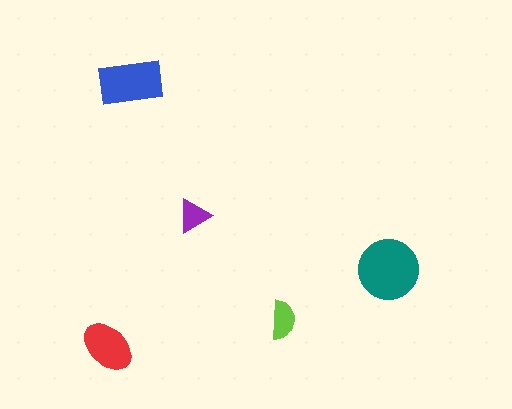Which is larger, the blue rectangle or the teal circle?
The teal circle.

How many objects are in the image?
There are 5 objects in the image.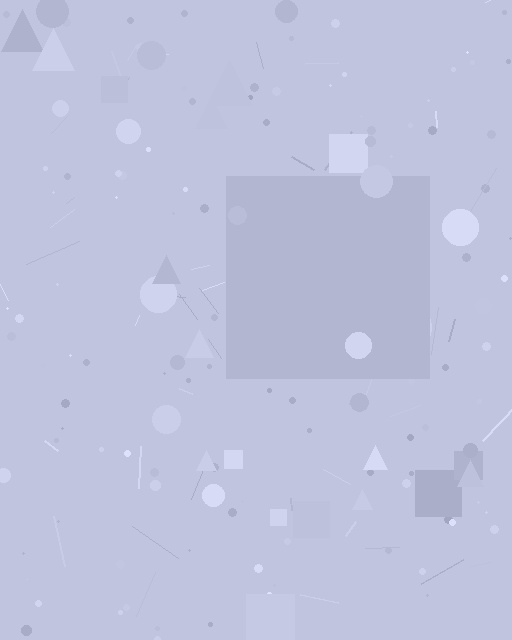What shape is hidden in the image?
A square is hidden in the image.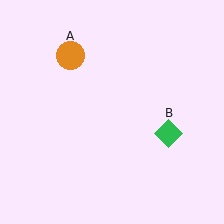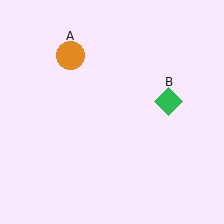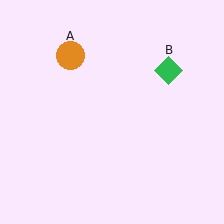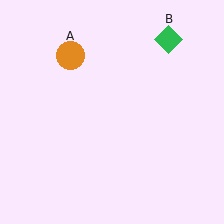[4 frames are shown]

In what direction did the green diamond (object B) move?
The green diamond (object B) moved up.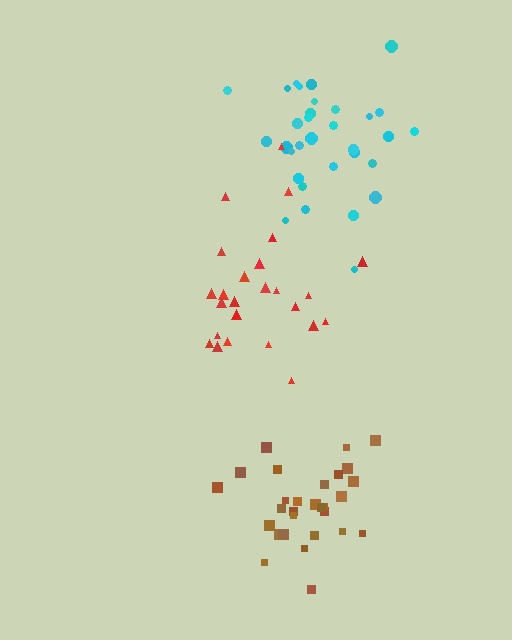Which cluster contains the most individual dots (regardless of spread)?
Cyan (32).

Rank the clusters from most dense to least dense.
brown, cyan, red.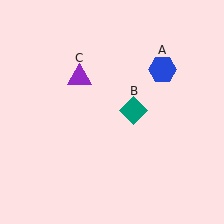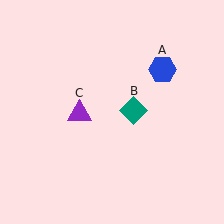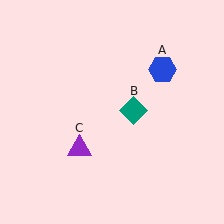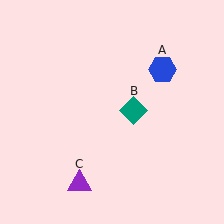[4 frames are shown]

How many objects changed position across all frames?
1 object changed position: purple triangle (object C).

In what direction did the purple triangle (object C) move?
The purple triangle (object C) moved down.